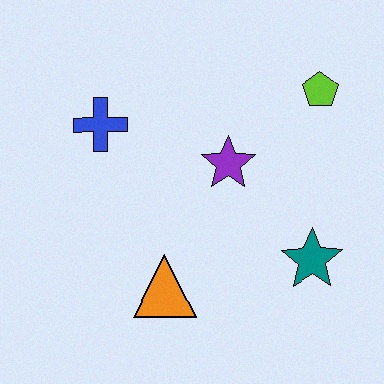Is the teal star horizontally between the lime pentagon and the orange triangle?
Yes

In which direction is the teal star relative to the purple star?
The teal star is below the purple star.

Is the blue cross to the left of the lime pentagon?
Yes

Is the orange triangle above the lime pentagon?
No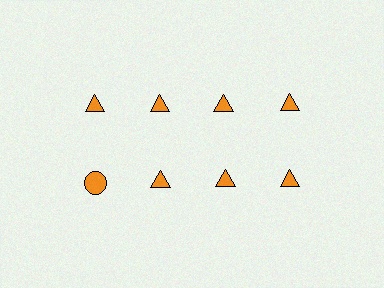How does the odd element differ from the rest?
It has a different shape: circle instead of triangle.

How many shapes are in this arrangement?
There are 8 shapes arranged in a grid pattern.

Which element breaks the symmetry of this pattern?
The orange circle in the second row, leftmost column breaks the symmetry. All other shapes are orange triangles.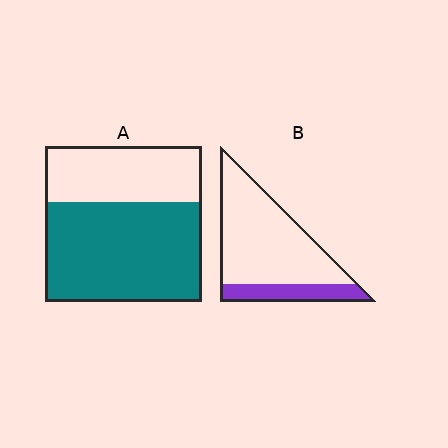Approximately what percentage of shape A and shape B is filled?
A is approximately 65% and B is approximately 20%.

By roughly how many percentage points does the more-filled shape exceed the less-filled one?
By roughly 40 percentage points (A over B).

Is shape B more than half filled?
No.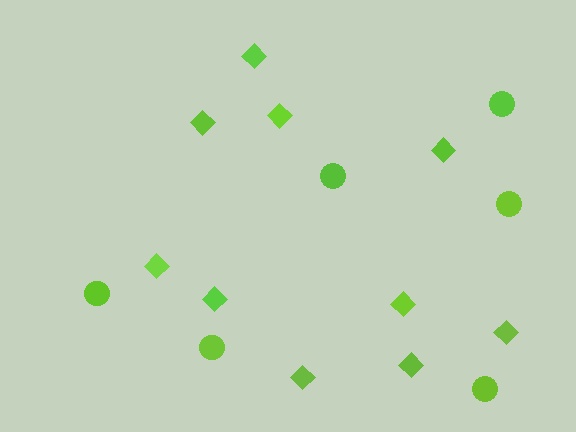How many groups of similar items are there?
There are 2 groups: one group of circles (6) and one group of diamonds (10).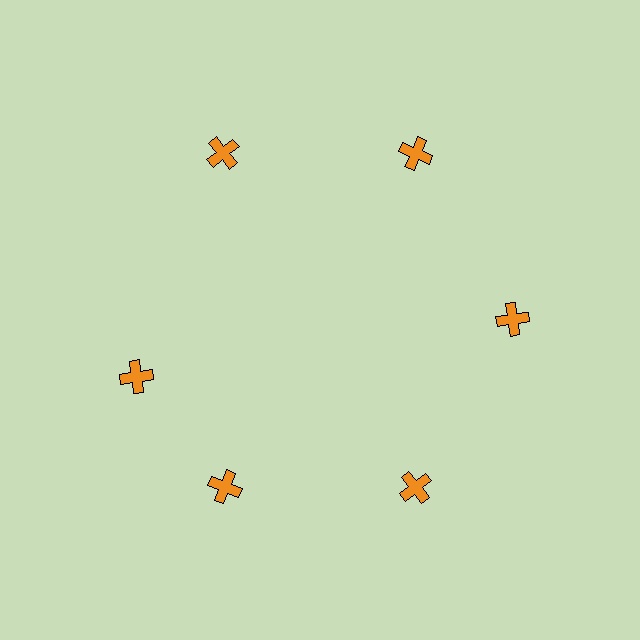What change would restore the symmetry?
The symmetry would be restored by rotating it back into even spacing with its neighbors so that all 6 crosses sit at equal angles and equal distance from the center.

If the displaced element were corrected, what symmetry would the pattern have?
It would have 6-fold rotational symmetry — the pattern would map onto itself every 60 degrees.